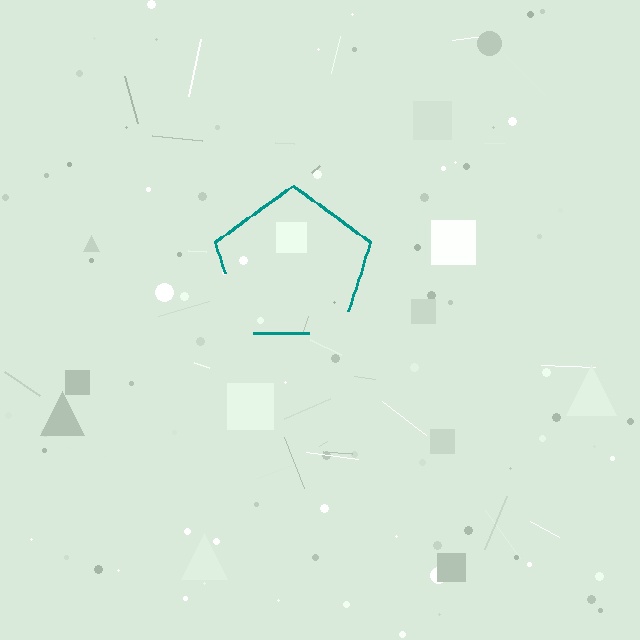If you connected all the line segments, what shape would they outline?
They would outline a pentagon.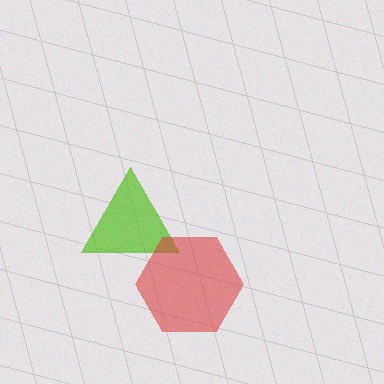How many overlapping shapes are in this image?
There are 2 overlapping shapes in the image.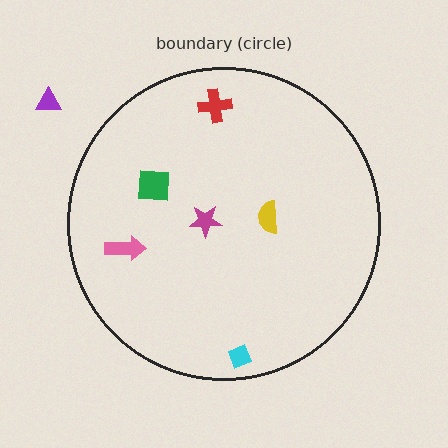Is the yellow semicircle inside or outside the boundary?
Inside.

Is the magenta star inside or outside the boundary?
Inside.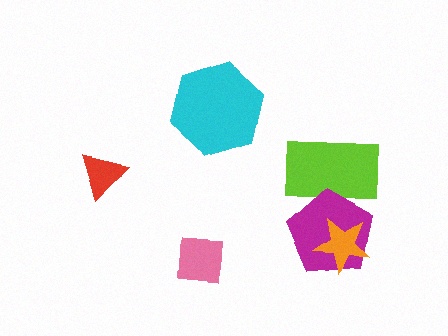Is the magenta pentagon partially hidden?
Yes, it is partially covered by another shape.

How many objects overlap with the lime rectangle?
1 object overlaps with the lime rectangle.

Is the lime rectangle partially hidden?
Yes, it is partially covered by another shape.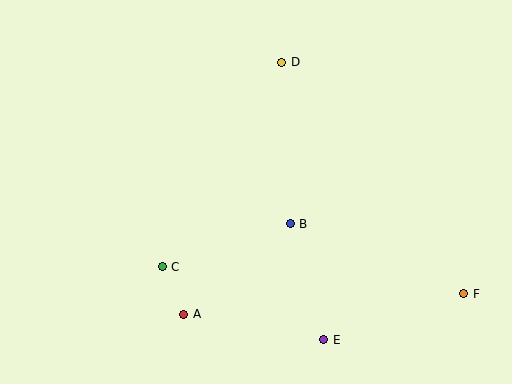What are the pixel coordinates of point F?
Point F is at (464, 294).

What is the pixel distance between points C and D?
The distance between C and D is 237 pixels.